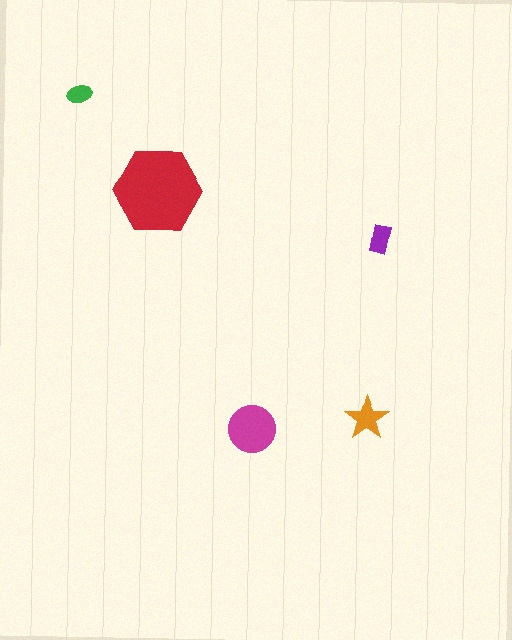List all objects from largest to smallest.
The red hexagon, the magenta circle, the orange star, the purple rectangle, the green ellipse.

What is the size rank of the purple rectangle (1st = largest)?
4th.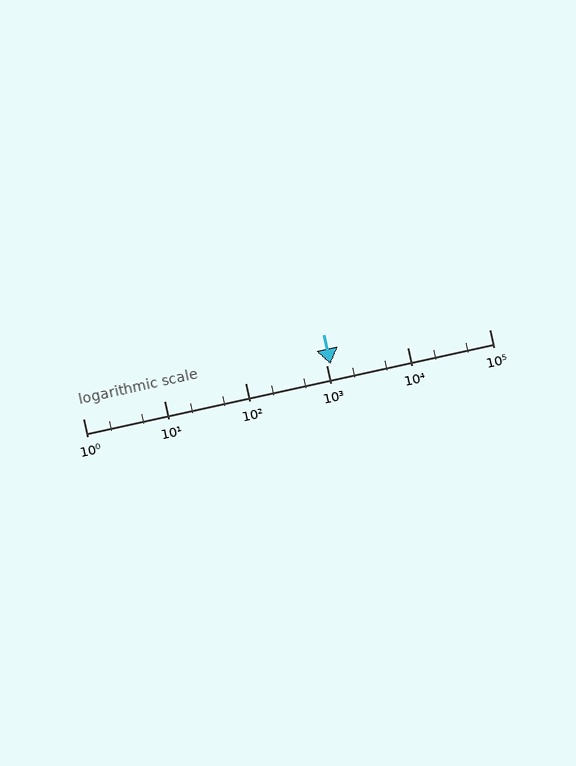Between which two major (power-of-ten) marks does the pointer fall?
The pointer is between 1000 and 10000.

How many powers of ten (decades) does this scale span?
The scale spans 5 decades, from 1 to 100000.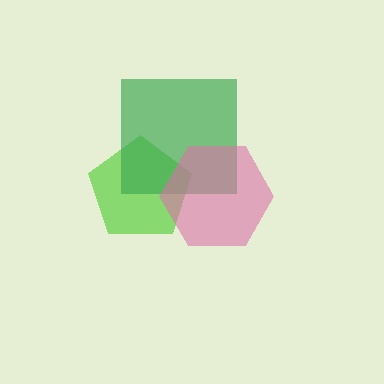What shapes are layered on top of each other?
The layered shapes are: a lime pentagon, a green square, a pink hexagon.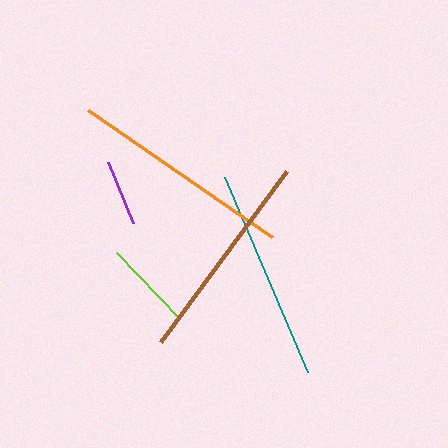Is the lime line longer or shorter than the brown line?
The brown line is longer than the lime line.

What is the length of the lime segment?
The lime segment is approximately 91 pixels long.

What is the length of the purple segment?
The purple segment is approximately 66 pixels long.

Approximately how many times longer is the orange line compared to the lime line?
The orange line is approximately 2.5 times the length of the lime line.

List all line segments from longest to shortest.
From longest to shortest: orange, teal, brown, lime, purple.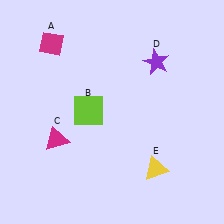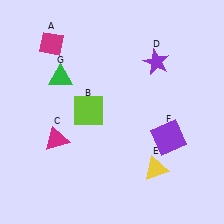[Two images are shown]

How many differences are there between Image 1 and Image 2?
There are 2 differences between the two images.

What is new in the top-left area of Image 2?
A green triangle (G) was added in the top-left area of Image 2.